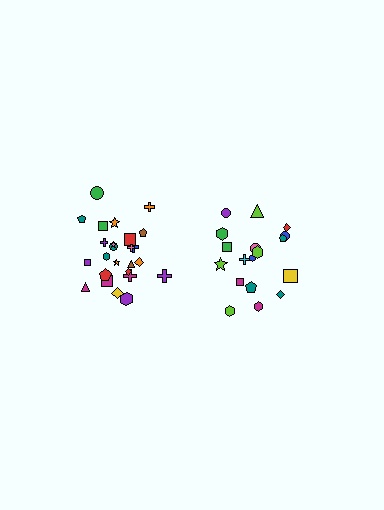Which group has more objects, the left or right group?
The left group.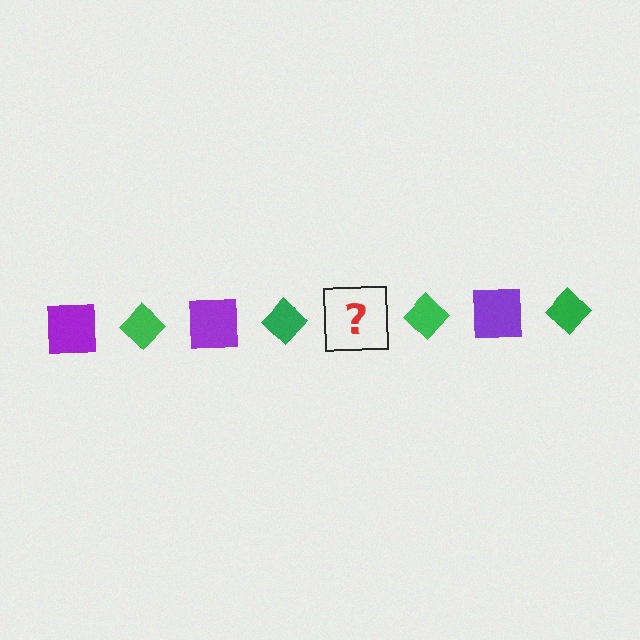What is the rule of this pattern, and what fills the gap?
The rule is that the pattern alternates between purple square and green diamond. The gap should be filled with a purple square.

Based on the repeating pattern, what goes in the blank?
The blank should be a purple square.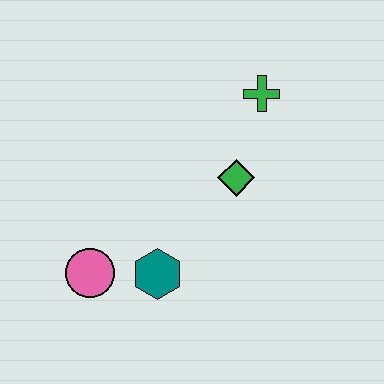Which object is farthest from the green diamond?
The pink circle is farthest from the green diamond.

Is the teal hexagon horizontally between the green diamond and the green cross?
No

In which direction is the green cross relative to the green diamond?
The green cross is above the green diamond.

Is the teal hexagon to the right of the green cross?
No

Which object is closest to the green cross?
The green diamond is closest to the green cross.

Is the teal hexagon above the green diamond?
No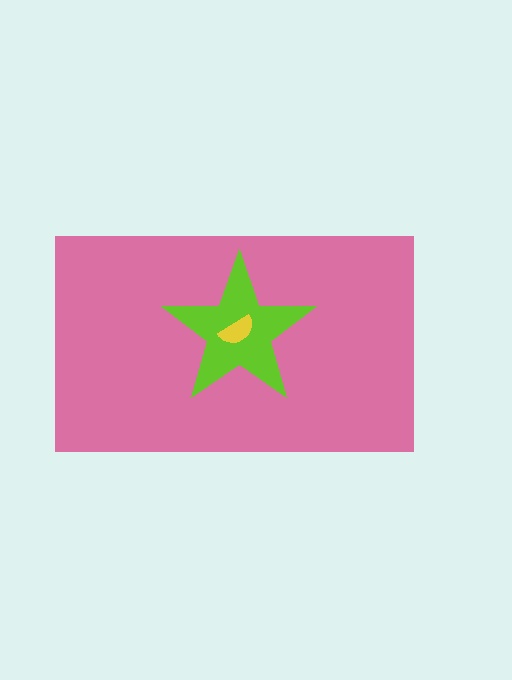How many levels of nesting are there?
3.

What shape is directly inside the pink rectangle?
The lime star.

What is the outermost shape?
The pink rectangle.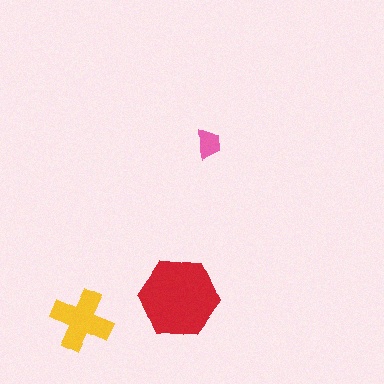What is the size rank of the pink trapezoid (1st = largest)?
3rd.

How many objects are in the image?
There are 3 objects in the image.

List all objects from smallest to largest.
The pink trapezoid, the yellow cross, the red hexagon.